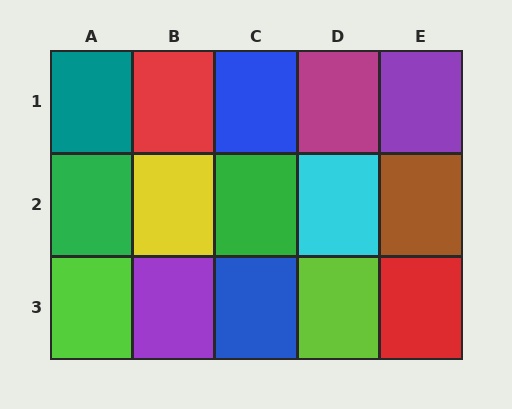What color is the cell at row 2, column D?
Cyan.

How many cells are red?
2 cells are red.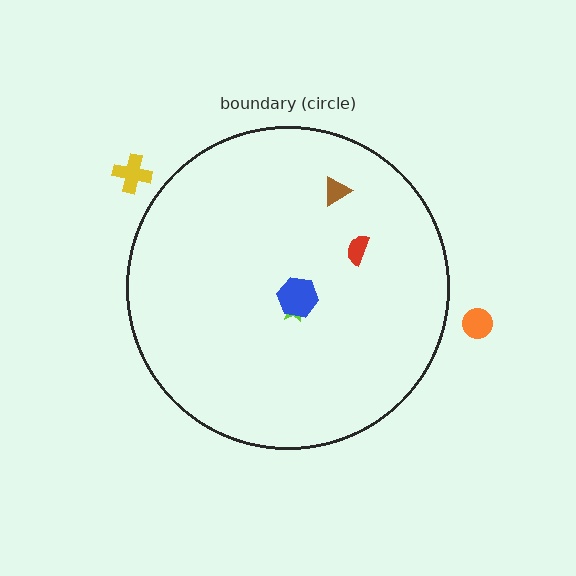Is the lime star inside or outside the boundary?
Inside.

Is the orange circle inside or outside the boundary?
Outside.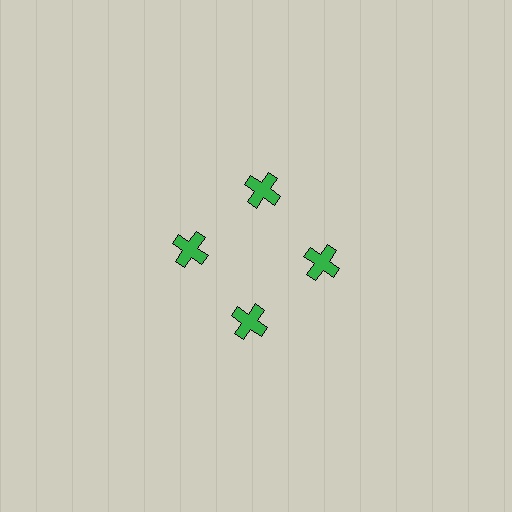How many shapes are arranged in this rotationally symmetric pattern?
There are 4 shapes, arranged in 4 groups of 1.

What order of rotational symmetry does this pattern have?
This pattern has 4-fold rotational symmetry.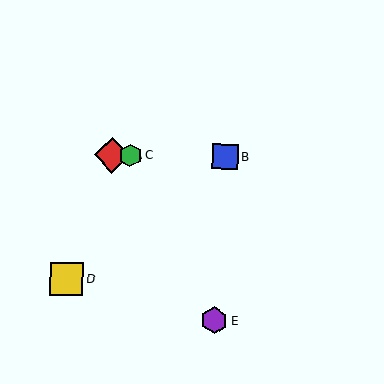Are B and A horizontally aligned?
Yes, both are at y≈157.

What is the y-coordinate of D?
Object D is at y≈279.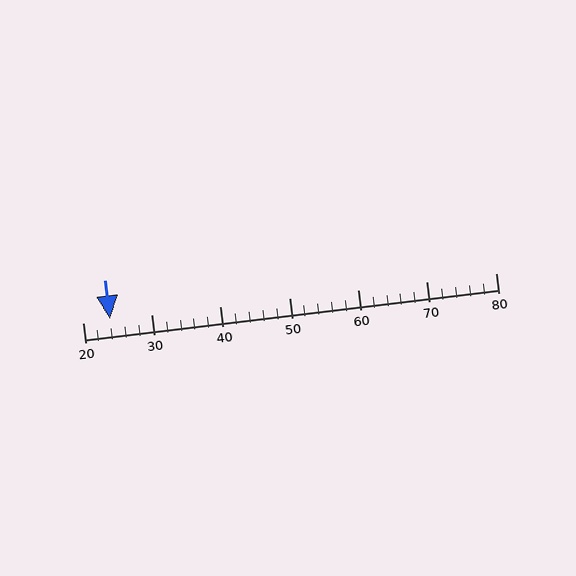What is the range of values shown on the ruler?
The ruler shows values from 20 to 80.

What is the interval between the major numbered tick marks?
The major tick marks are spaced 10 units apart.